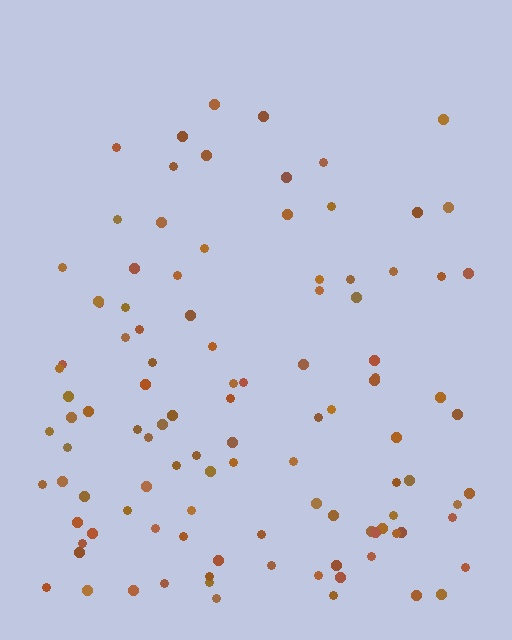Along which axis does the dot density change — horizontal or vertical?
Vertical.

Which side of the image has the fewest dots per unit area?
The top.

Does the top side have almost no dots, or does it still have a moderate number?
Still a moderate number, just noticeably fewer than the bottom.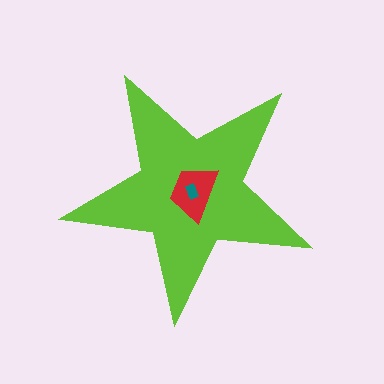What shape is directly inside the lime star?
The red trapezoid.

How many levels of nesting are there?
3.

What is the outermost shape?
The lime star.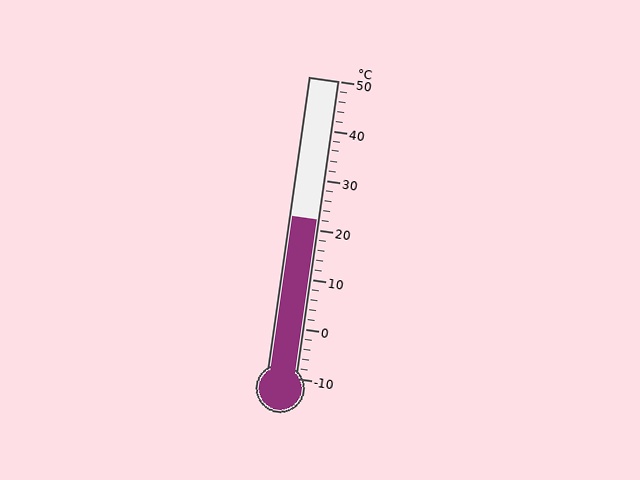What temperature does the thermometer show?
The thermometer shows approximately 22°C.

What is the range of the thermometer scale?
The thermometer scale ranges from -10°C to 50°C.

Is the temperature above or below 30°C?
The temperature is below 30°C.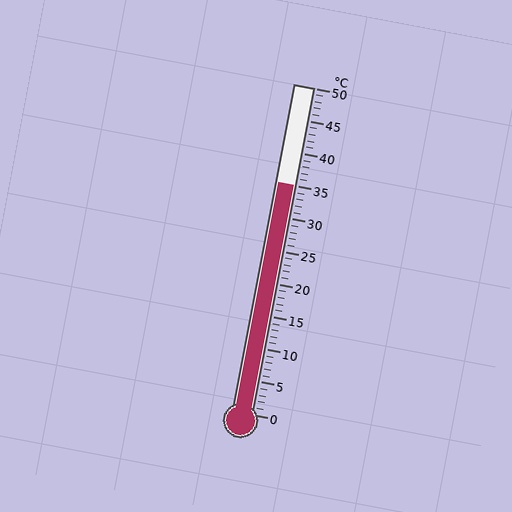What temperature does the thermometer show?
The thermometer shows approximately 35°C.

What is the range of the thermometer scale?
The thermometer scale ranges from 0°C to 50°C.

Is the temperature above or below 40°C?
The temperature is below 40°C.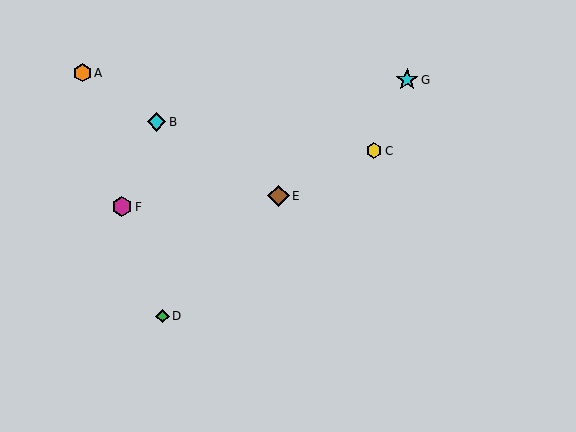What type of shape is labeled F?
Shape F is a magenta hexagon.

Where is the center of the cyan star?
The center of the cyan star is at (407, 80).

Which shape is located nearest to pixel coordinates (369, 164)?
The yellow hexagon (labeled C) at (374, 151) is nearest to that location.